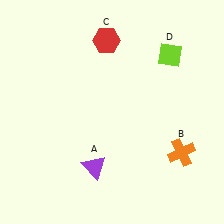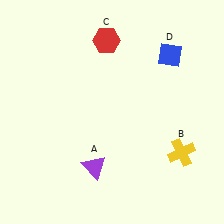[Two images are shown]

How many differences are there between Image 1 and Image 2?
There are 2 differences between the two images.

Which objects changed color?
B changed from orange to yellow. D changed from lime to blue.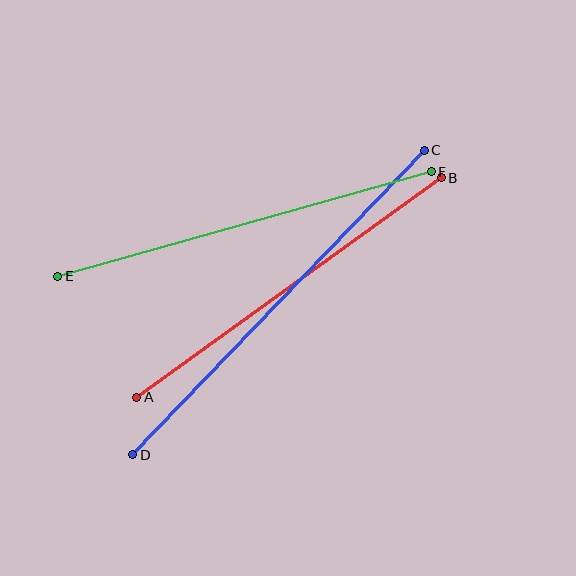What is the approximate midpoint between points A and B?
The midpoint is at approximately (289, 287) pixels.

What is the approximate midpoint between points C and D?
The midpoint is at approximately (279, 303) pixels.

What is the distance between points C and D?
The distance is approximately 422 pixels.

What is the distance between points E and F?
The distance is approximately 388 pixels.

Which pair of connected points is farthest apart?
Points C and D are farthest apart.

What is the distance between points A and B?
The distance is approximately 375 pixels.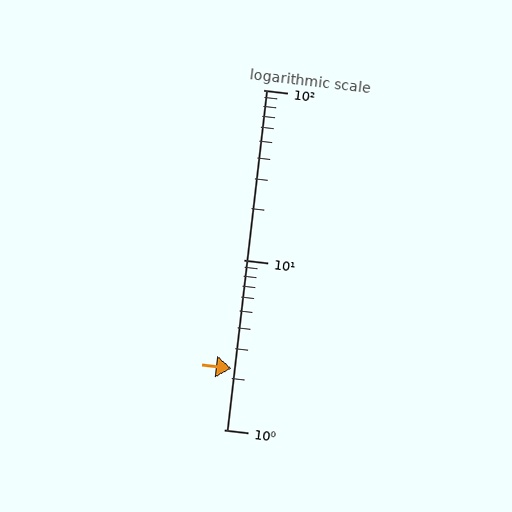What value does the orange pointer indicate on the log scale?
The pointer indicates approximately 2.3.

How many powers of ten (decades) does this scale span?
The scale spans 2 decades, from 1 to 100.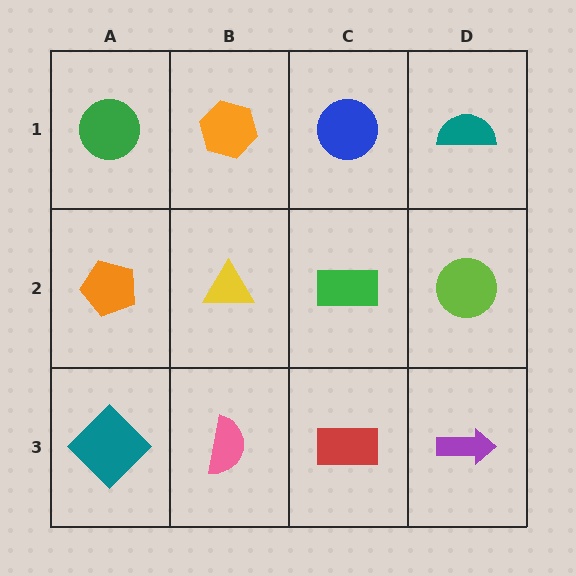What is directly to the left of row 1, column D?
A blue circle.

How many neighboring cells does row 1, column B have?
3.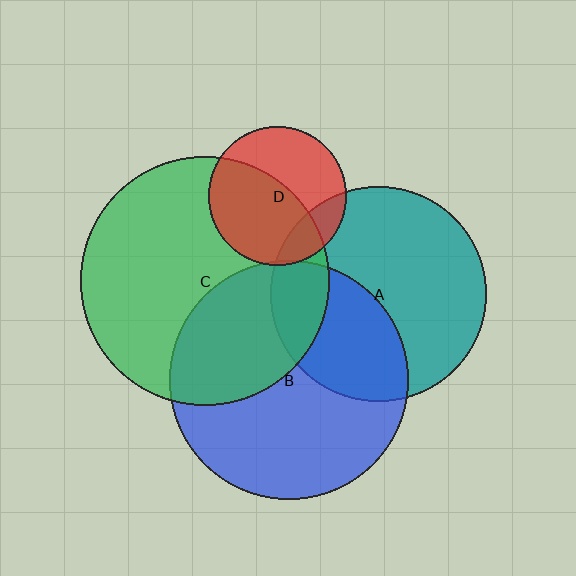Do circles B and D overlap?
Yes.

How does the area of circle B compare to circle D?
Approximately 3.0 times.